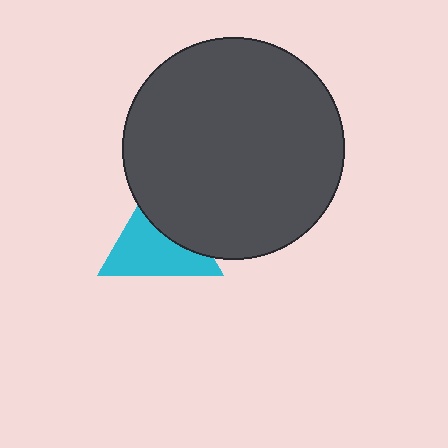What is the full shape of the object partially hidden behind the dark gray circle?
The partially hidden object is a cyan triangle.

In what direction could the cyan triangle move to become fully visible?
The cyan triangle could move toward the lower-left. That would shift it out from behind the dark gray circle entirely.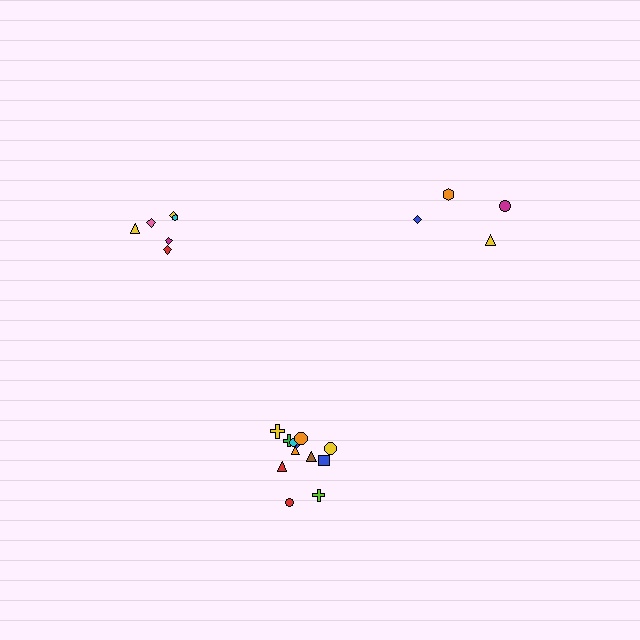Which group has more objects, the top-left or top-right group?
The top-left group.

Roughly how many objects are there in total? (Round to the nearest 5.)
Roughly 20 objects in total.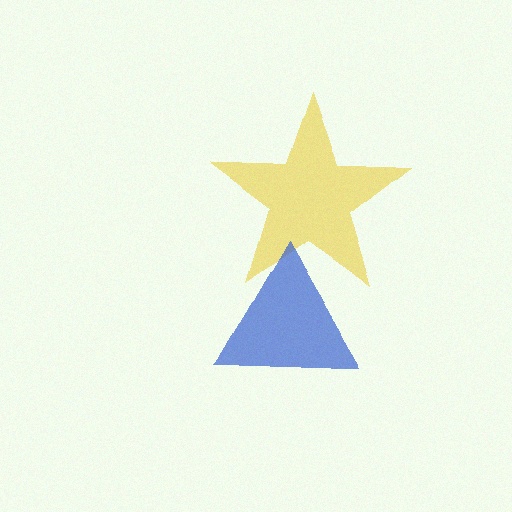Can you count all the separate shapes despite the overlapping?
Yes, there are 2 separate shapes.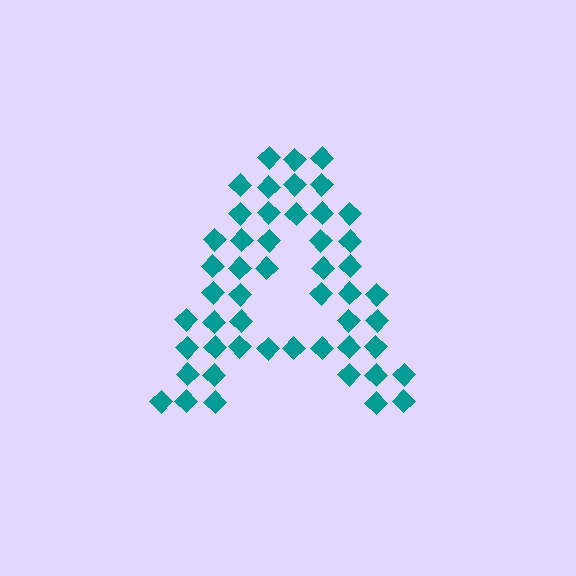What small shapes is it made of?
It is made of small diamonds.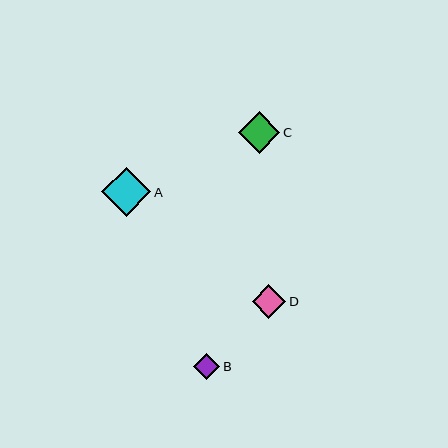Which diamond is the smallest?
Diamond B is the smallest with a size of approximately 27 pixels.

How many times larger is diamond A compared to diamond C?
Diamond A is approximately 1.2 times the size of diamond C.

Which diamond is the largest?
Diamond A is the largest with a size of approximately 49 pixels.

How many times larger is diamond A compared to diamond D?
Diamond A is approximately 1.5 times the size of diamond D.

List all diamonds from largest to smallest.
From largest to smallest: A, C, D, B.